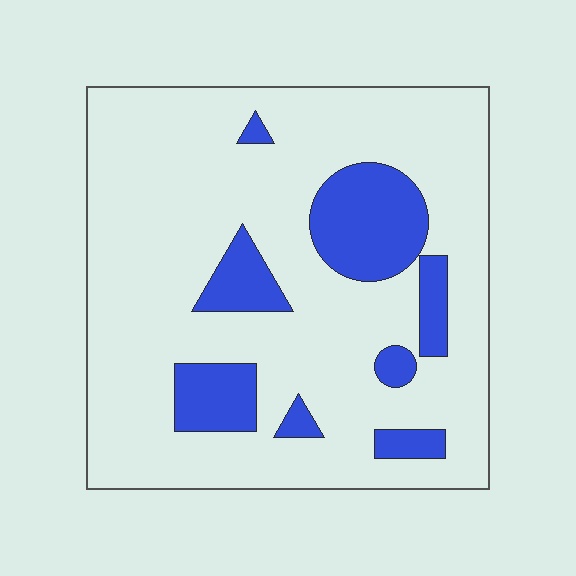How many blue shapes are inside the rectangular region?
8.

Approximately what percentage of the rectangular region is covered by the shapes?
Approximately 20%.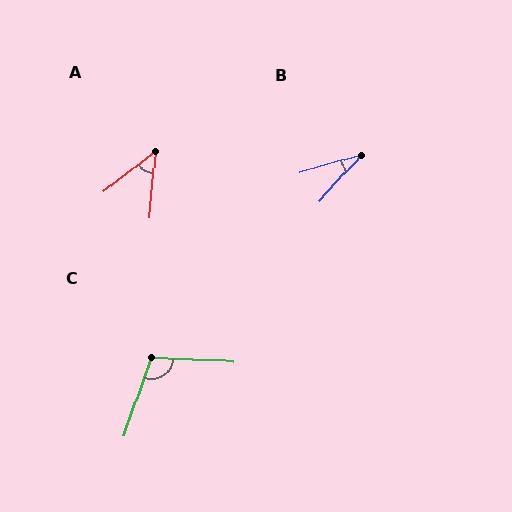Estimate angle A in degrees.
Approximately 46 degrees.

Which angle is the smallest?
B, at approximately 32 degrees.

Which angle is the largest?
C, at approximately 107 degrees.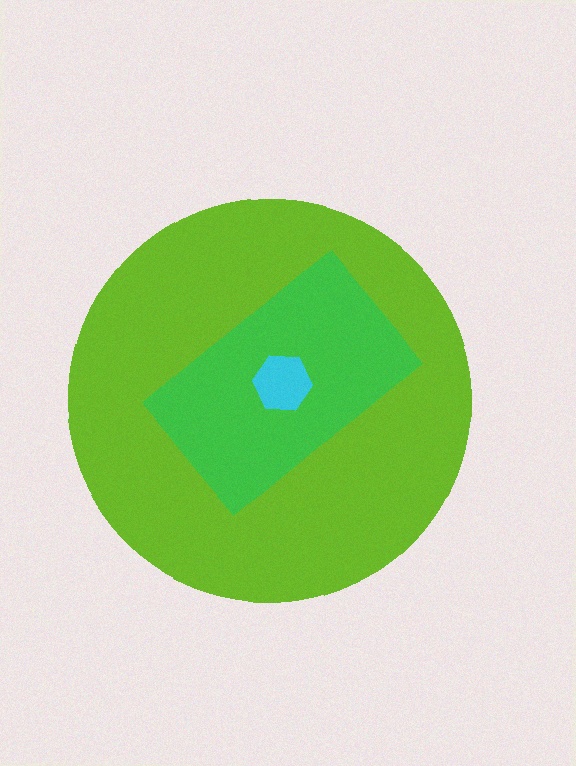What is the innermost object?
The cyan hexagon.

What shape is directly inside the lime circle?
The green rectangle.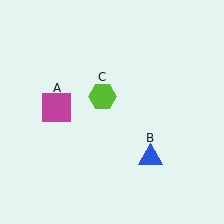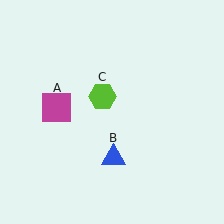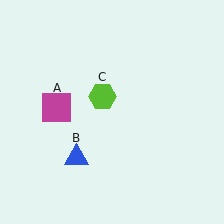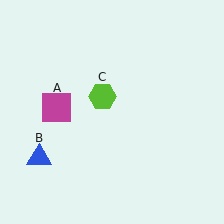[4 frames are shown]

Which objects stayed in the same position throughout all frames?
Magenta square (object A) and lime hexagon (object C) remained stationary.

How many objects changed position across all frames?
1 object changed position: blue triangle (object B).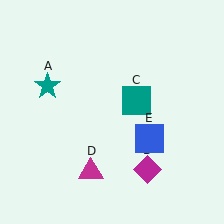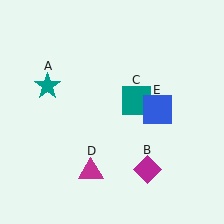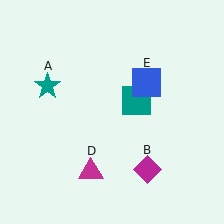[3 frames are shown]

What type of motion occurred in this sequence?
The blue square (object E) rotated counterclockwise around the center of the scene.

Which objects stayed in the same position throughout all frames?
Teal star (object A) and magenta diamond (object B) and teal square (object C) and magenta triangle (object D) remained stationary.